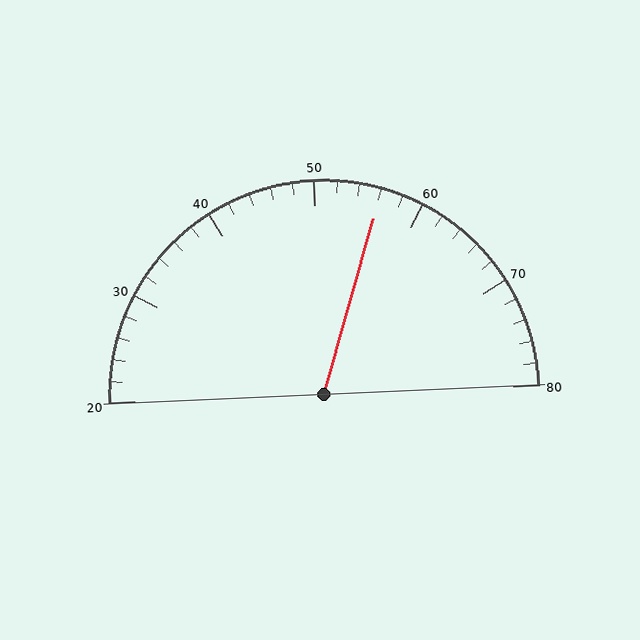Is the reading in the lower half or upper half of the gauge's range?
The reading is in the upper half of the range (20 to 80).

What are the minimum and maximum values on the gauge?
The gauge ranges from 20 to 80.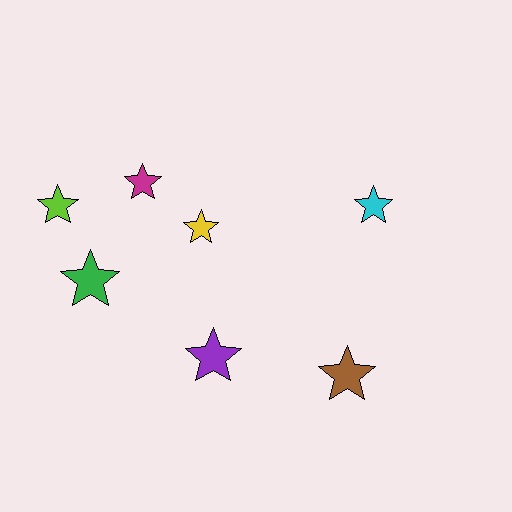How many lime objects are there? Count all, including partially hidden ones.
There is 1 lime object.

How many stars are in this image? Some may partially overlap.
There are 7 stars.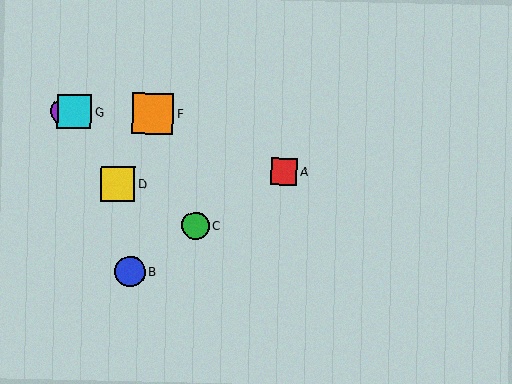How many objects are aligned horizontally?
3 objects (E, F, G) are aligned horizontally.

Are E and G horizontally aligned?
Yes, both are at y≈112.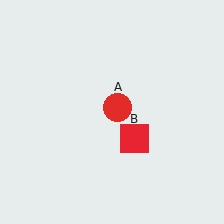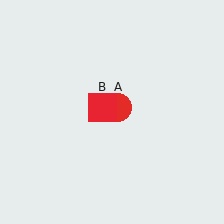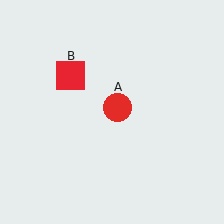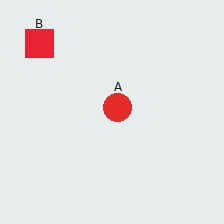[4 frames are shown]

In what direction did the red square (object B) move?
The red square (object B) moved up and to the left.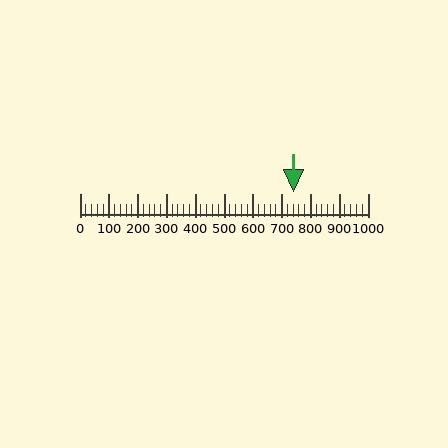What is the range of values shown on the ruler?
The ruler shows values from 0 to 1000.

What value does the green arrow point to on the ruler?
The green arrow points to approximately 740.